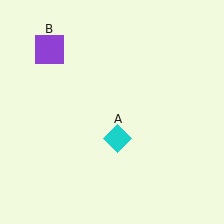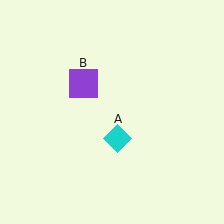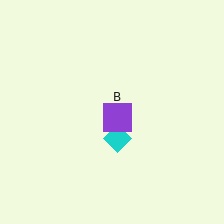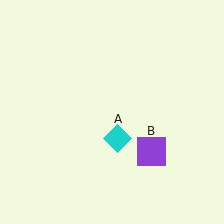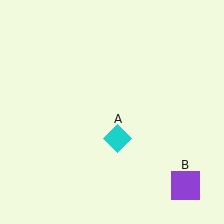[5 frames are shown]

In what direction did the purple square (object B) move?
The purple square (object B) moved down and to the right.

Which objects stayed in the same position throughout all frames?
Cyan diamond (object A) remained stationary.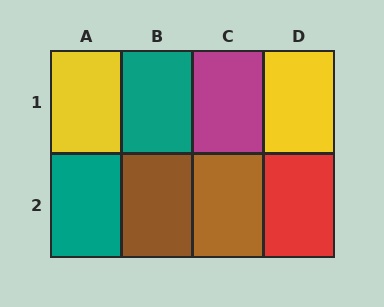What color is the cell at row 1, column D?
Yellow.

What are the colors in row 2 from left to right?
Teal, brown, brown, red.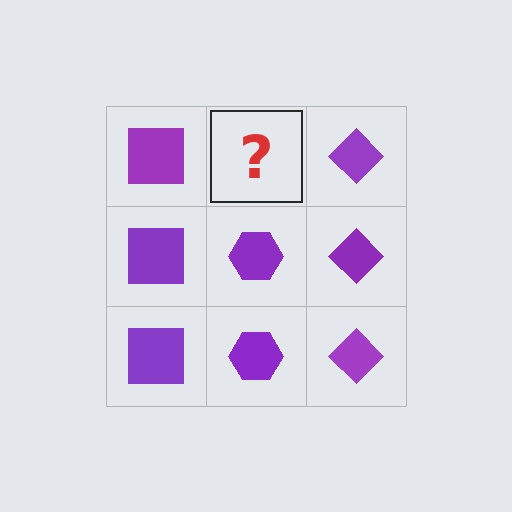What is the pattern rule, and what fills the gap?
The rule is that each column has a consistent shape. The gap should be filled with a purple hexagon.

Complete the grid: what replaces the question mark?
The question mark should be replaced with a purple hexagon.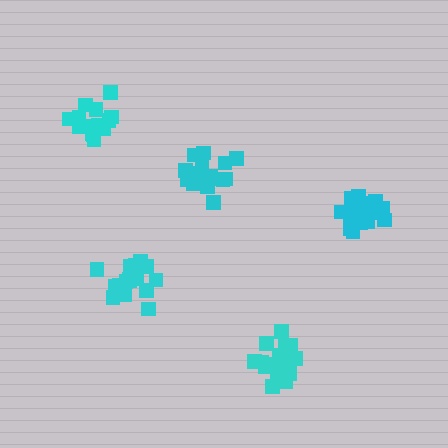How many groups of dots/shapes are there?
There are 5 groups.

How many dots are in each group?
Group 1: 16 dots, Group 2: 19 dots, Group 3: 19 dots, Group 4: 15 dots, Group 5: 18 dots (87 total).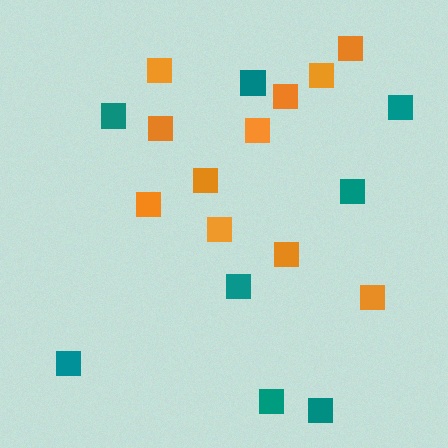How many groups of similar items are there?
There are 2 groups: one group of teal squares (8) and one group of orange squares (11).